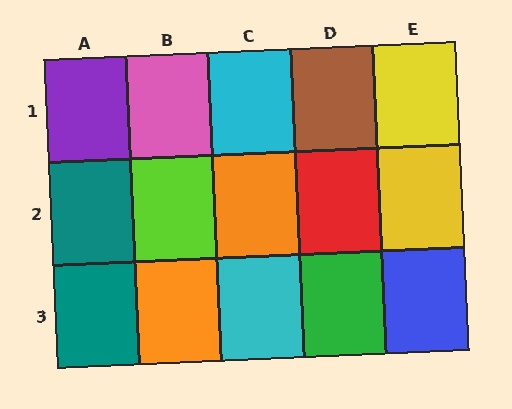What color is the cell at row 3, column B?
Orange.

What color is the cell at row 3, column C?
Cyan.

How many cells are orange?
2 cells are orange.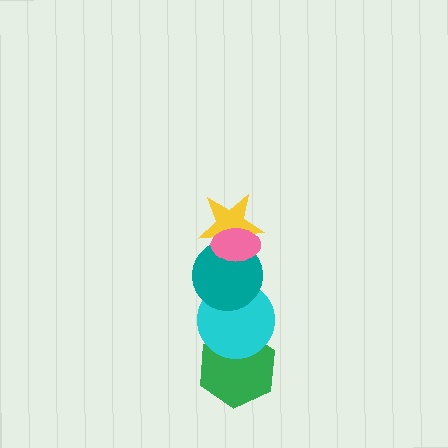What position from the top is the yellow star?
The yellow star is 2nd from the top.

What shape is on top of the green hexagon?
The cyan circle is on top of the green hexagon.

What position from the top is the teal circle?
The teal circle is 3rd from the top.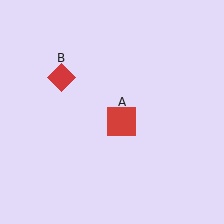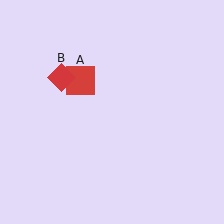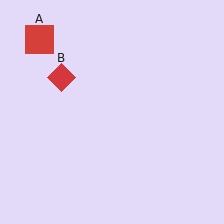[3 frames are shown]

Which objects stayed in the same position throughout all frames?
Red diamond (object B) remained stationary.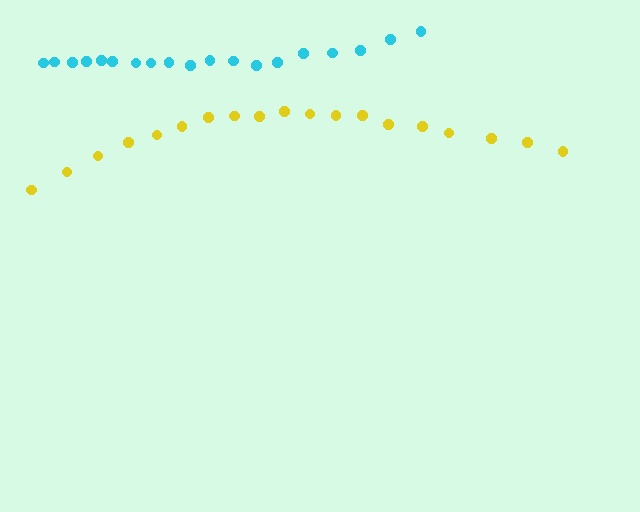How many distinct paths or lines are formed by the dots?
There are 2 distinct paths.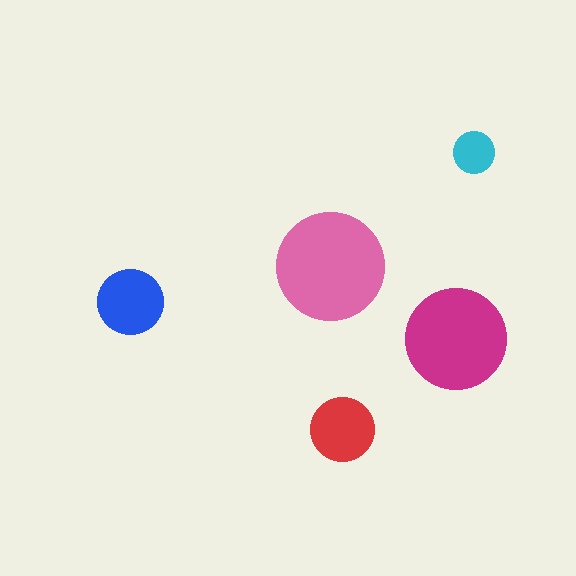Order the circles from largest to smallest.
the pink one, the magenta one, the blue one, the red one, the cyan one.